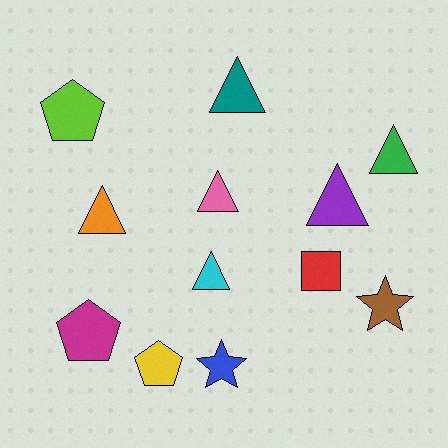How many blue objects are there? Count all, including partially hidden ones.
There is 1 blue object.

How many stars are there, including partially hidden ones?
There are 2 stars.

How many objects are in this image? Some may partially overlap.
There are 12 objects.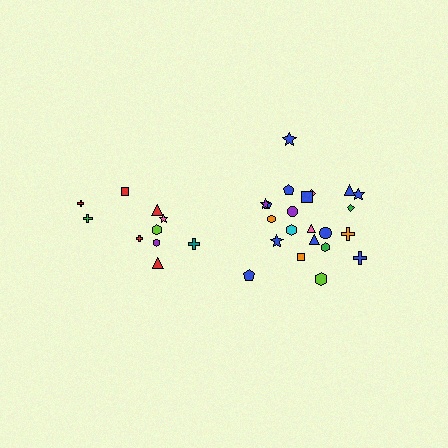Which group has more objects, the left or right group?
The right group.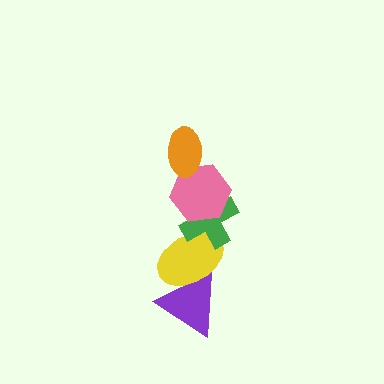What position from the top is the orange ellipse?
The orange ellipse is 1st from the top.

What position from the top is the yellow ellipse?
The yellow ellipse is 4th from the top.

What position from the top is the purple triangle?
The purple triangle is 5th from the top.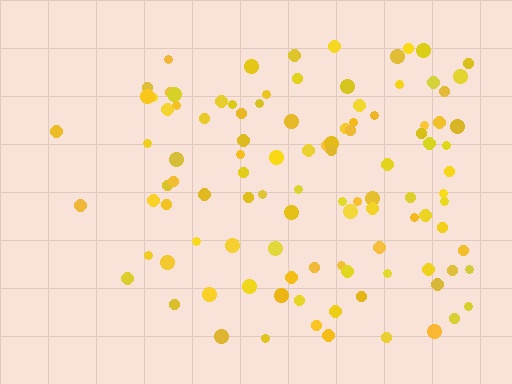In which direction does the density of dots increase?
From left to right, with the right side densest.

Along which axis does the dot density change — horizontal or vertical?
Horizontal.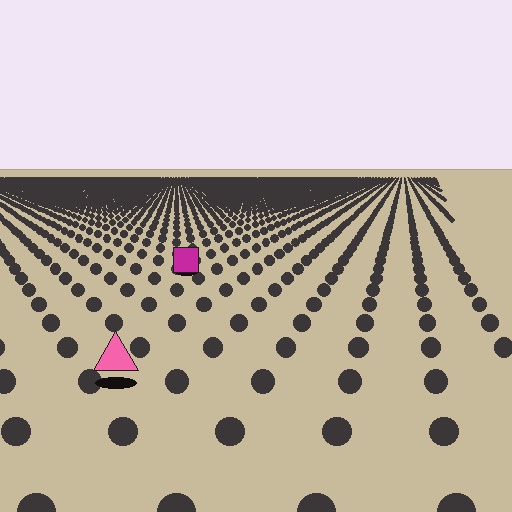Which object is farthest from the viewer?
The magenta square is farthest from the viewer. It appears smaller and the ground texture around it is denser.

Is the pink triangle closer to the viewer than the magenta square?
Yes. The pink triangle is closer — you can tell from the texture gradient: the ground texture is coarser near it.